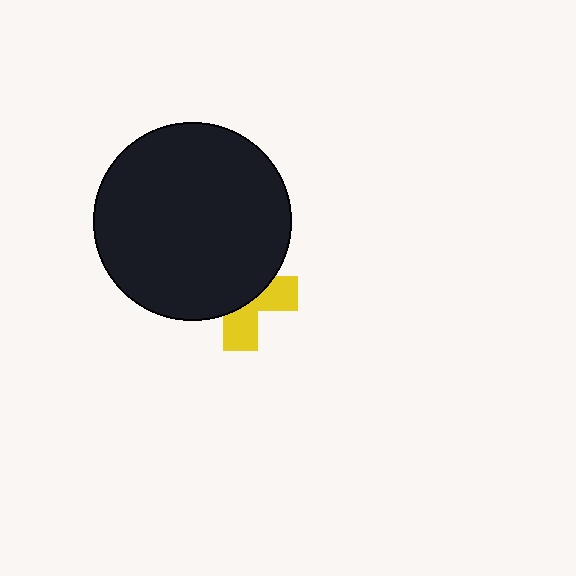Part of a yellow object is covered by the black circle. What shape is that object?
It is a cross.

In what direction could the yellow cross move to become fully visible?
The yellow cross could move down. That would shift it out from behind the black circle entirely.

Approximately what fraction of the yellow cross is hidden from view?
Roughly 60% of the yellow cross is hidden behind the black circle.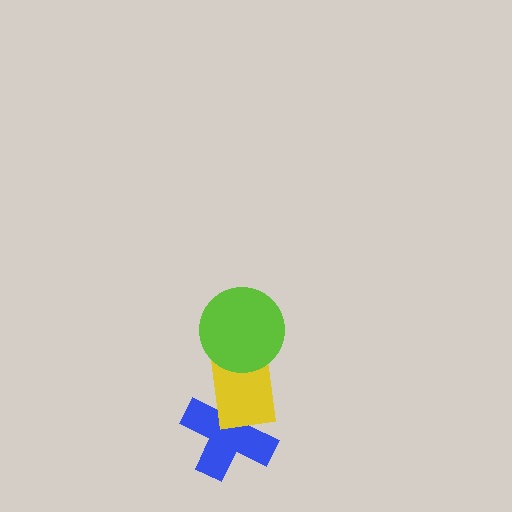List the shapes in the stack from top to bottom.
From top to bottom: the lime circle, the yellow rectangle, the blue cross.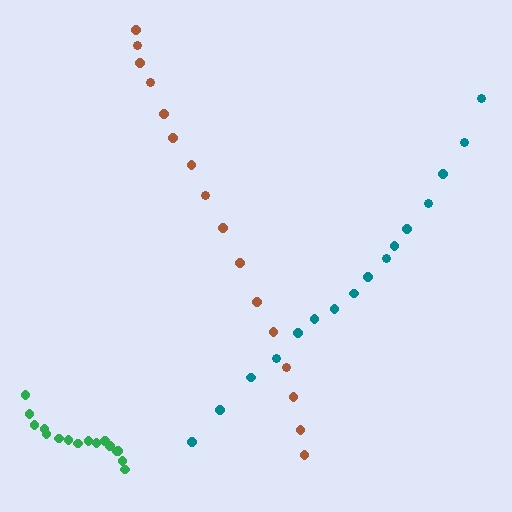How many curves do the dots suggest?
There are 3 distinct paths.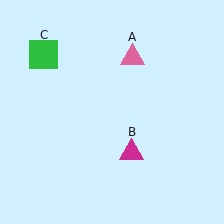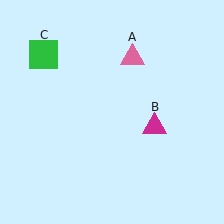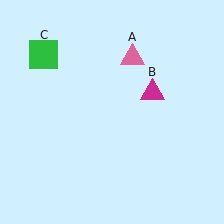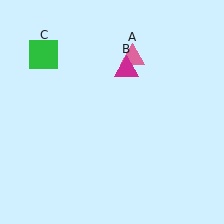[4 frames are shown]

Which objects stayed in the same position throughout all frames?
Pink triangle (object A) and green square (object C) remained stationary.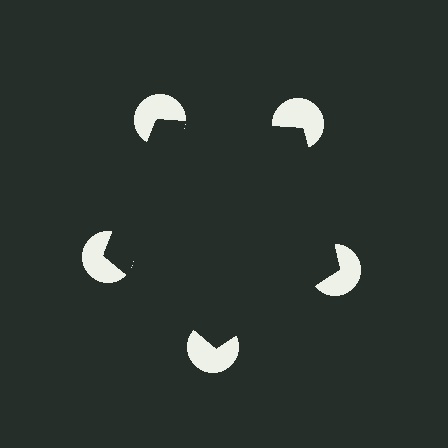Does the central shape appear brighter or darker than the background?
It typically appears slightly darker than the background, even though no actual brightness change is drawn.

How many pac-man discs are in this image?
There are 5 — one at each vertex of the illusory pentagon.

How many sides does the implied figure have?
5 sides.